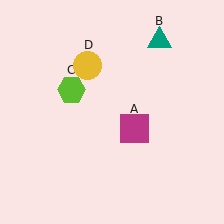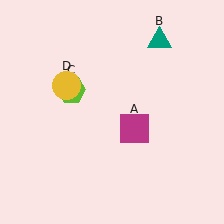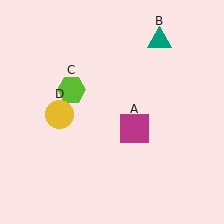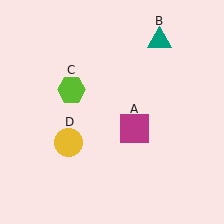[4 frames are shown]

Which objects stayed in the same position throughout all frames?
Magenta square (object A) and teal triangle (object B) and lime hexagon (object C) remained stationary.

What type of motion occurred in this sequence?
The yellow circle (object D) rotated counterclockwise around the center of the scene.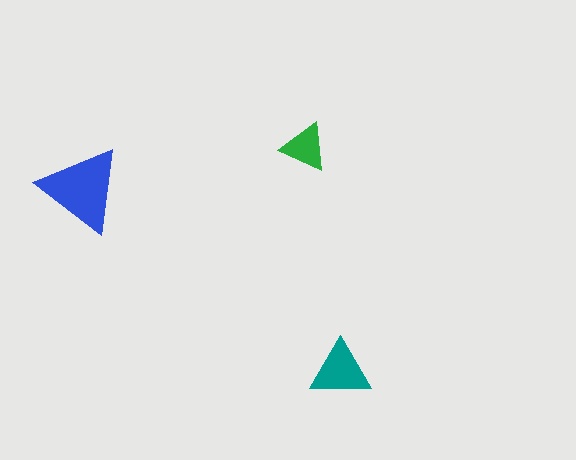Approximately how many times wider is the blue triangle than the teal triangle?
About 1.5 times wider.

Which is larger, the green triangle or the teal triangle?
The teal one.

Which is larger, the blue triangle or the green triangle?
The blue one.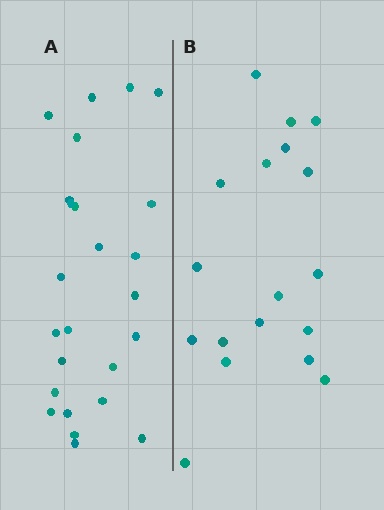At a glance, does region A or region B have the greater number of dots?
Region A (the left region) has more dots.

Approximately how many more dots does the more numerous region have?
Region A has roughly 8 or so more dots than region B.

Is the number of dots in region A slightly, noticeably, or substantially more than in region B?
Region A has noticeably more, but not dramatically so. The ratio is roughly 1.4 to 1.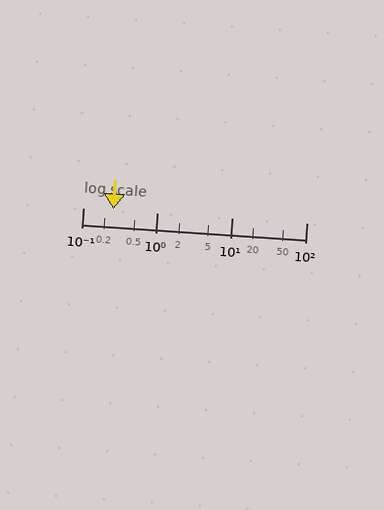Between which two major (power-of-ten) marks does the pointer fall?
The pointer is between 0.1 and 1.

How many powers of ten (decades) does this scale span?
The scale spans 3 decades, from 0.1 to 100.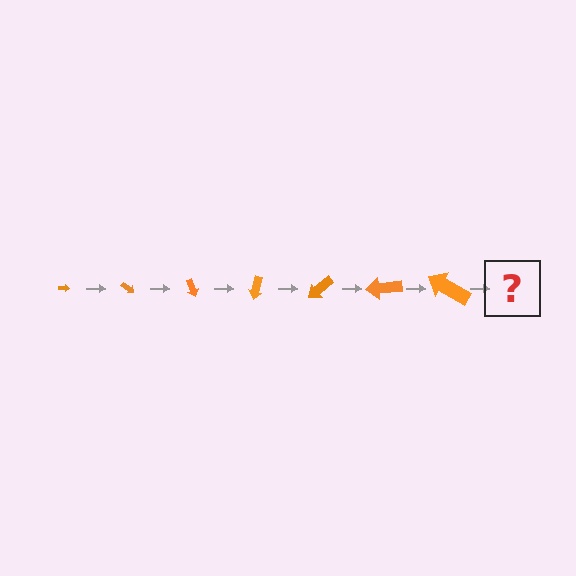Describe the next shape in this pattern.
It should be an arrow, larger than the previous one and rotated 245 degrees from the start.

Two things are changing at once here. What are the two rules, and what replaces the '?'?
The two rules are that the arrow grows larger each step and it rotates 35 degrees each step. The '?' should be an arrow, larger than the previous one and rotated 245 degrees from the start.